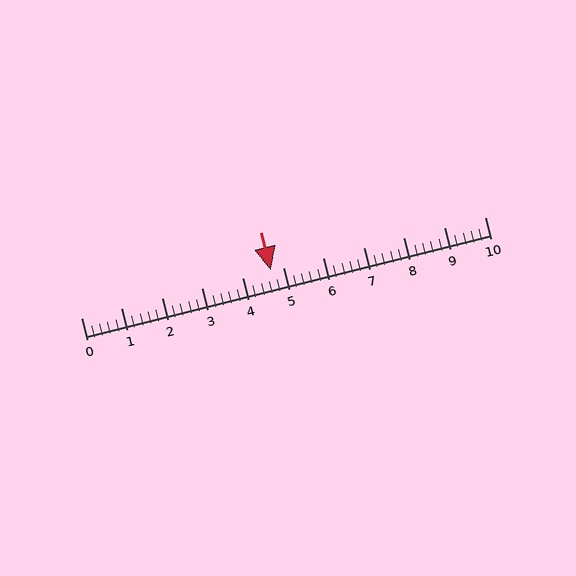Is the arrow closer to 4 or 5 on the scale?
The arrow is closer to 5.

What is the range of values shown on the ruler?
The ruler shows values from 0 to 10.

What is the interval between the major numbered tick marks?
The major tick marks are spaced 1 units apart.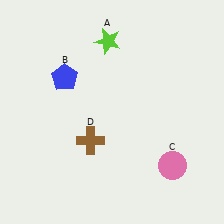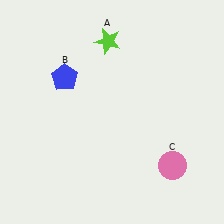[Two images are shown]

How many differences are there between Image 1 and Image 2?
There is 1 difference between the two images.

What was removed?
The brown cross (D) was removed in Image 2.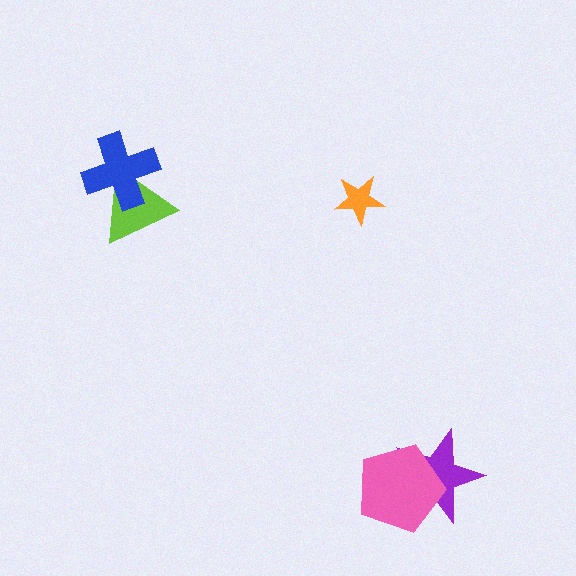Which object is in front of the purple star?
The pink pentagon is in front of the purple star.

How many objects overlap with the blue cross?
1 object overlaps with the blue cross.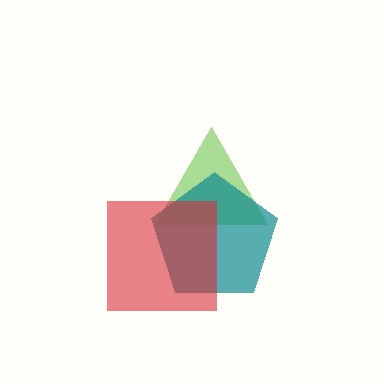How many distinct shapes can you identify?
There are 3 distinct shapes: a lime triangle, a teal pentagon, a red square.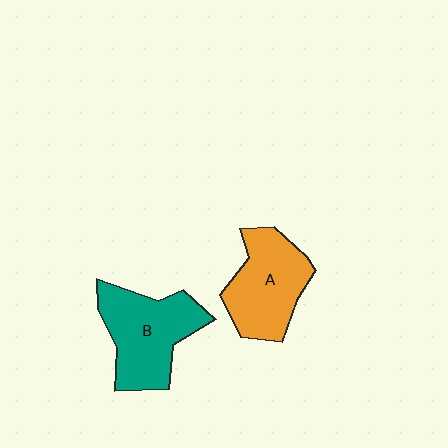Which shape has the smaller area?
Shape A (orange).